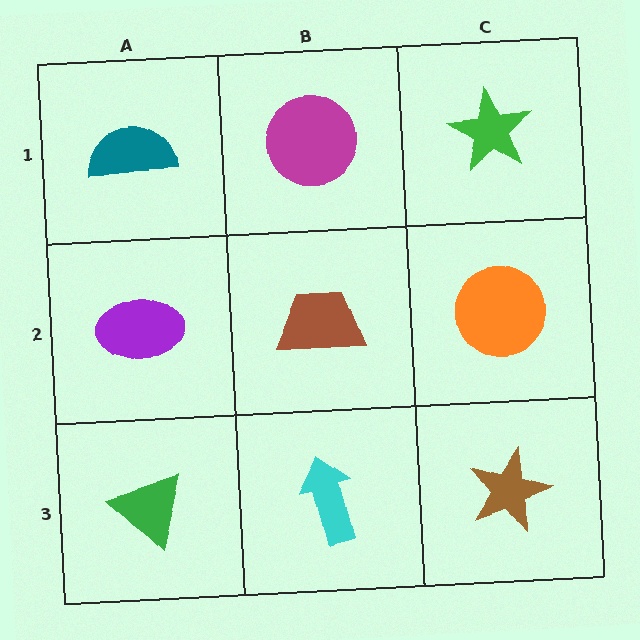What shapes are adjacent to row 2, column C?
A green star (row 1, column C), a brown star (row 3, column C), a brown trapezoid (row 2, column B).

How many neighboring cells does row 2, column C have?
3.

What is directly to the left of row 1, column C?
A magenta circle.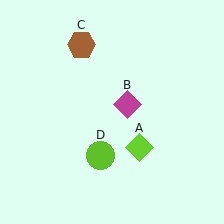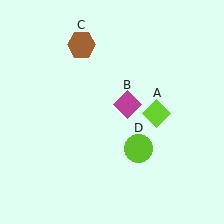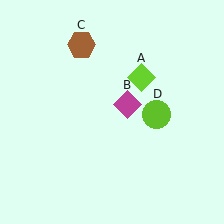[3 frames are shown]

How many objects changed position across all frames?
2 objects changed position: lime diamond (object A), lime circle (object D).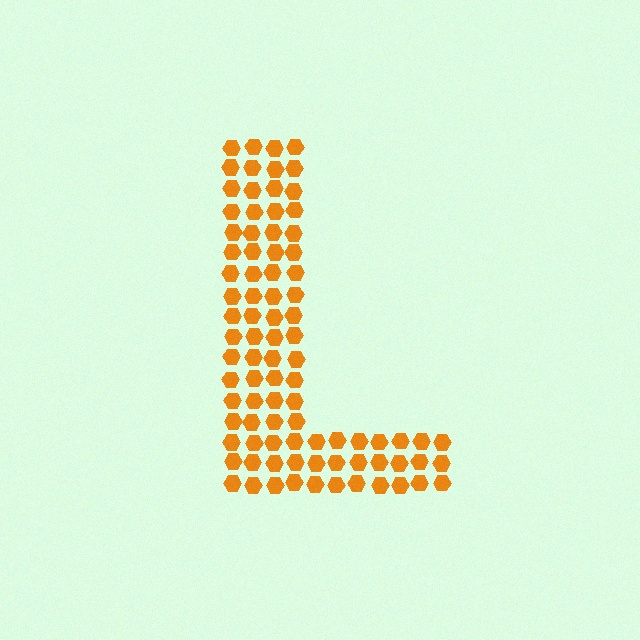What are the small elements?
The small elements are hexagons.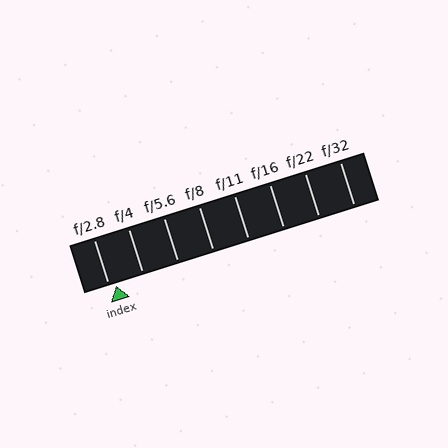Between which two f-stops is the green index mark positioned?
The index mark is between f/2.8 and f/4.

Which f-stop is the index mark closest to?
The index mark is closest to f/2.8.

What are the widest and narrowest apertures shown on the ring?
The widest aperture shown is f/2.8 and the narrowest is f/32.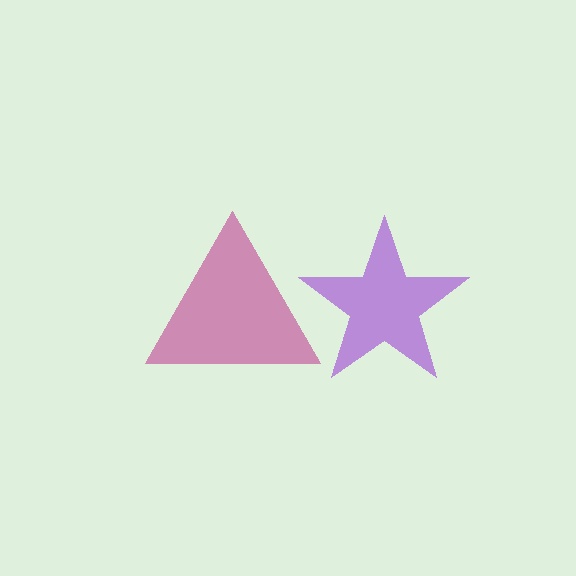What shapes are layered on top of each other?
The layered shapes are: a magenta triangle, a purple star.